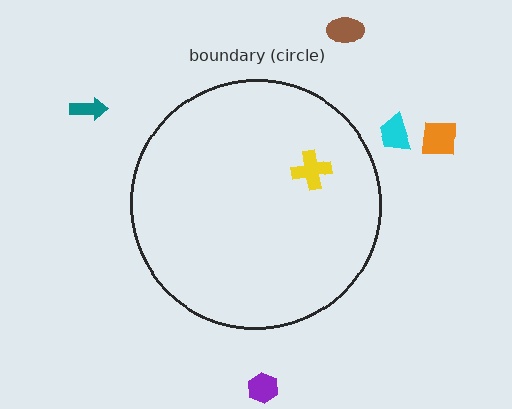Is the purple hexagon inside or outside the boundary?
Outside.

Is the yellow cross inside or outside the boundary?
Inside.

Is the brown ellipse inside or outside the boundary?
Outside.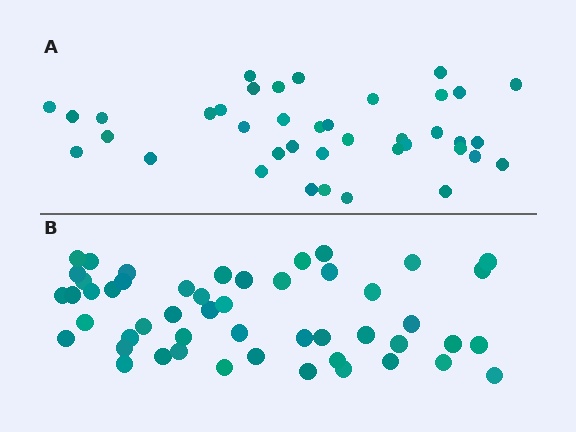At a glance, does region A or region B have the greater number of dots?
Region B (the bottom region) has more dots.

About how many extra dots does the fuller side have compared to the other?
Region B has roughly 12 or so more dots than region A.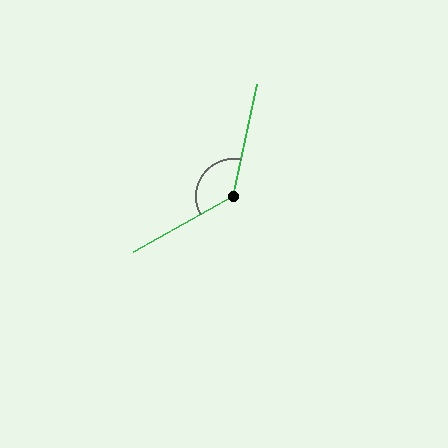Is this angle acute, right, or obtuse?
It is obtuse.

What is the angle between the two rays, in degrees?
Approximately 131 degrees.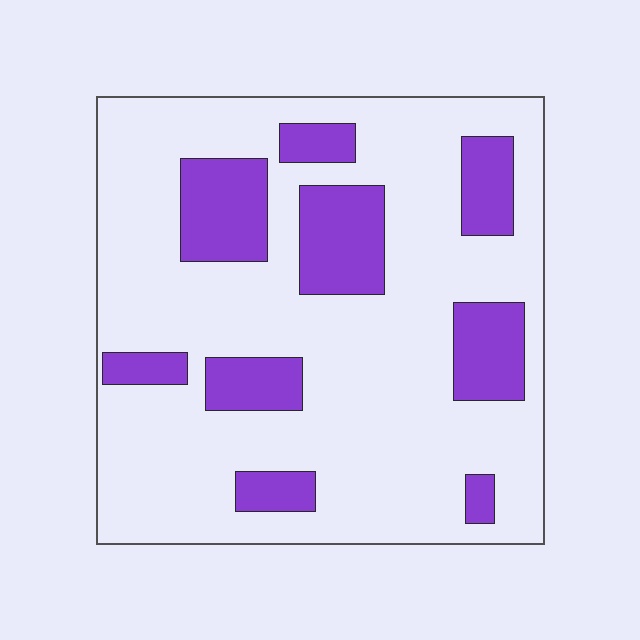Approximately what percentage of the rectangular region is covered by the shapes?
Approximately 25%.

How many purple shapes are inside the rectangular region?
9.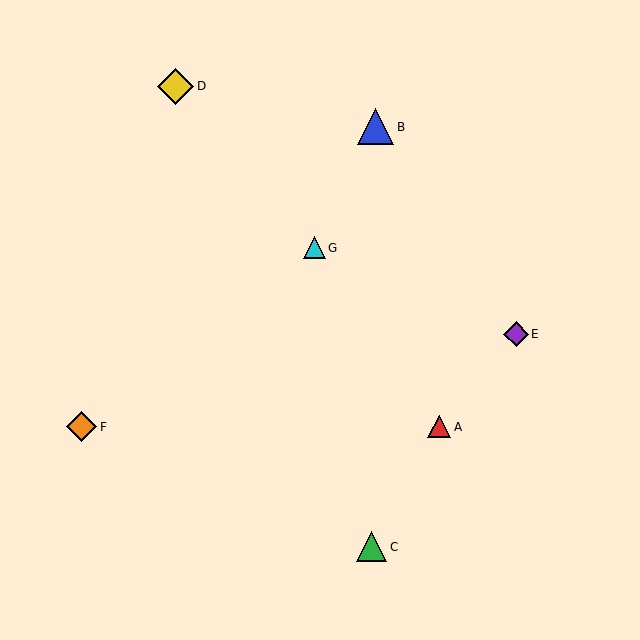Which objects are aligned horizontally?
Objects A, F are aligned horizontally.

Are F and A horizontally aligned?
Yes, both are at y≈427.